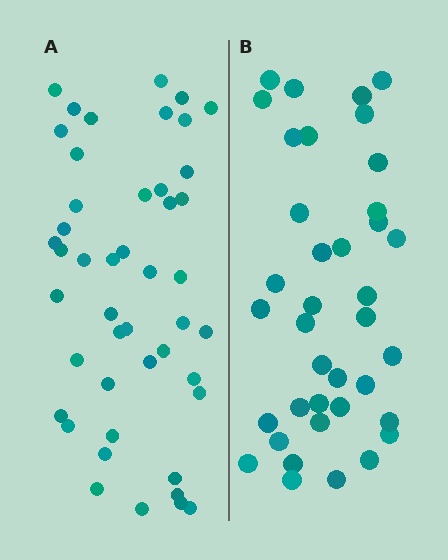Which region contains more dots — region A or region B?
Region A (the left region) has more dots.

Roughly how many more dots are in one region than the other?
Region A has roughly 8 or so more dots than region B.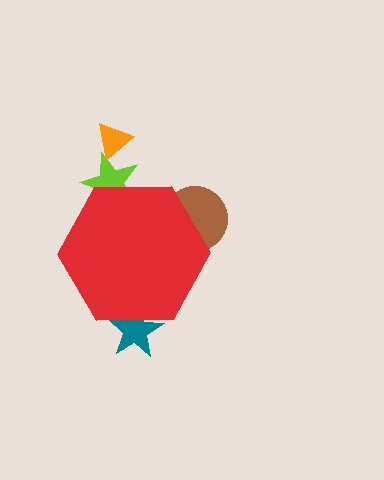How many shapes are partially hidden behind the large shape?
3 shapes are partially hidden.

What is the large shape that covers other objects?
A red hexagon.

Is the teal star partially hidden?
Yes, the teal star is partially hidden behind the red hexagon.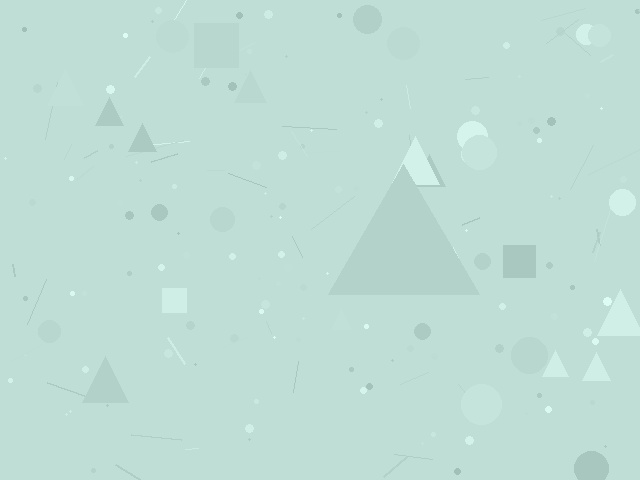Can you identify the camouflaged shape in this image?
The camouflaged shape is a triangle.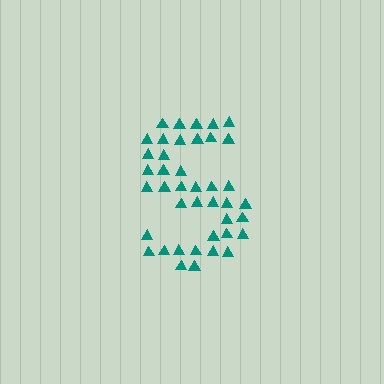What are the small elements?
The small elements are triangles.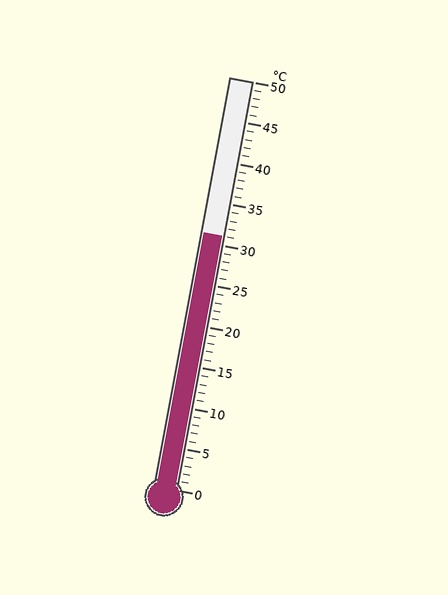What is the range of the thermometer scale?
The thermometer scale ranges from 0°C to 50°C.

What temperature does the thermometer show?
The thermometer shows approximately 31°C.